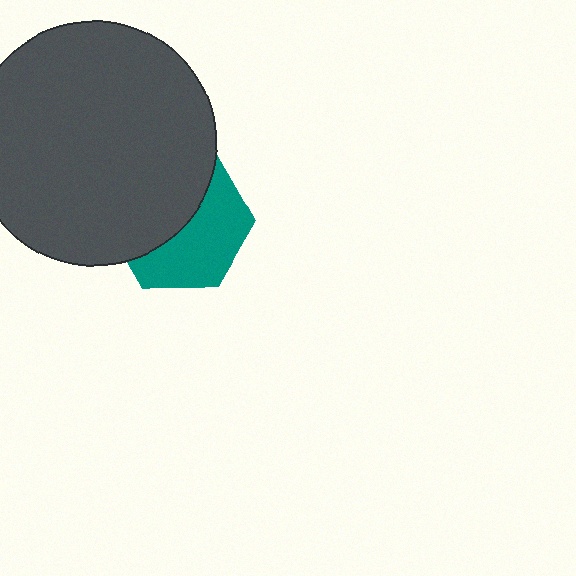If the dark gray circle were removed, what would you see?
You would see the complete teal hexagon.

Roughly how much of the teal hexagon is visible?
About half of it is visible (roughly 49%).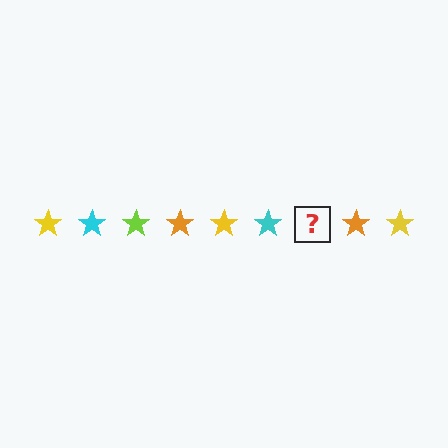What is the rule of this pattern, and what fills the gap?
The rule is that the pattern cycles through yellow, cyan, lime, orange stars. The gap should be filled with a lime star.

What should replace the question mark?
The question mark should be replaced with a lime star.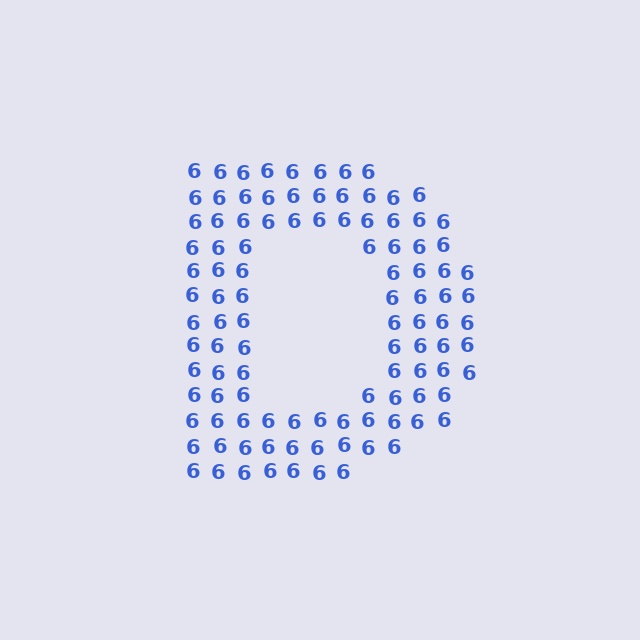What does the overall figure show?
The overall figure shows the letter D.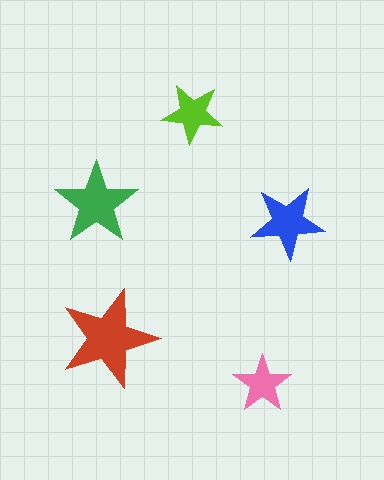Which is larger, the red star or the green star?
The red one.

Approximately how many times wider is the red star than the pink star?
About 1.5 times wider.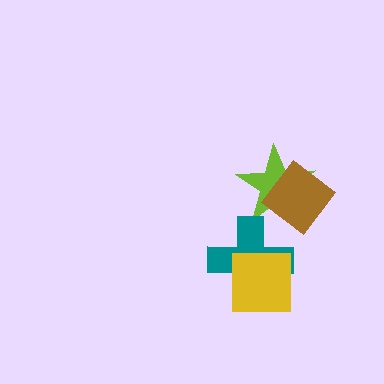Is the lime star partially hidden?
Yes, it is partially covered by another shape.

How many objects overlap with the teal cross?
1 object overlaps with the teal cross.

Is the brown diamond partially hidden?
No, no other shape covers it.